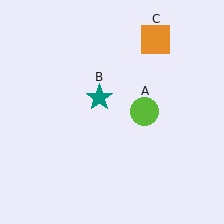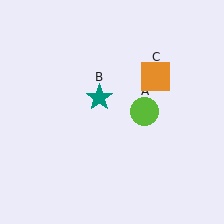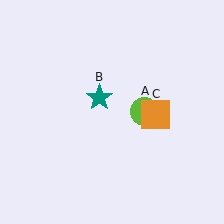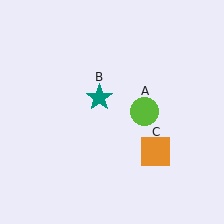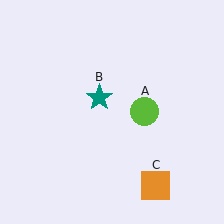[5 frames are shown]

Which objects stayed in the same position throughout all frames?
Lime circle (object A) and teal star (object B) remained stationary.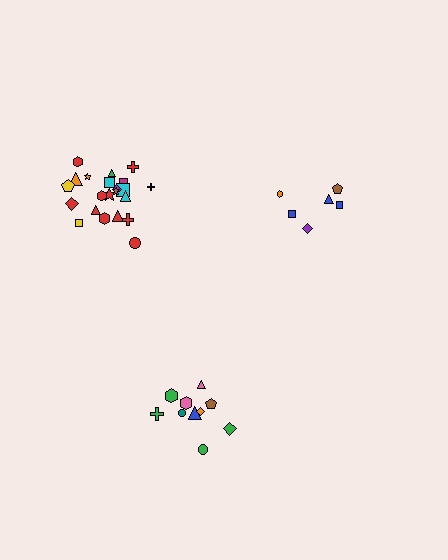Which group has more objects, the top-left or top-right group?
The top-left group.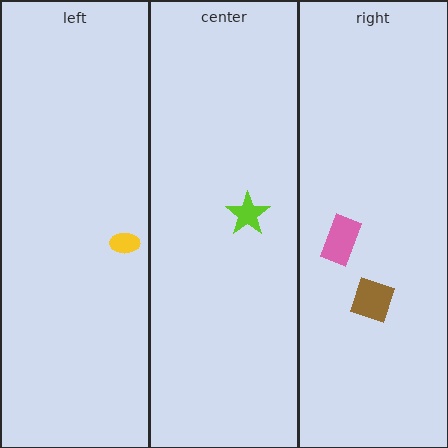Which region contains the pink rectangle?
The right region.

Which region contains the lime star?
The center region.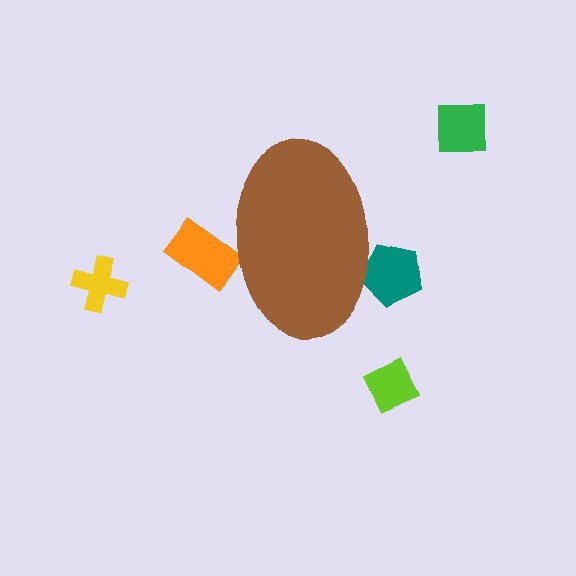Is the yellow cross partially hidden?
No, the yellow cross is fully visible.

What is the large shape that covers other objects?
A brown ellipse.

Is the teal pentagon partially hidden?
Yes, the teal pentagon is partially hidden behind the brown ellipse.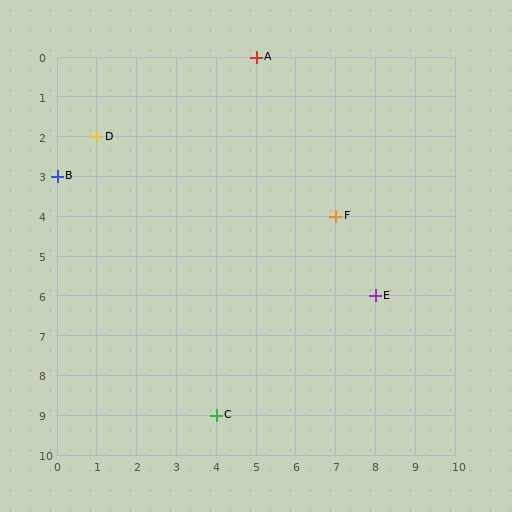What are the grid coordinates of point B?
Point B is at grid coordinates (0, 3).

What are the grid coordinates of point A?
Point A is at grid coordinates (5, 0).